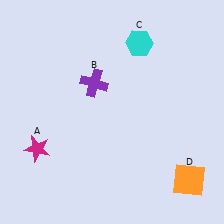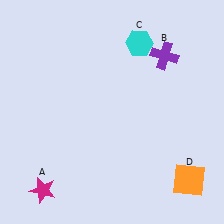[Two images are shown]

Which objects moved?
The objects that moved are: the magenta star (A), the purple cross (B).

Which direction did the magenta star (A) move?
The magenta star (A) moved down.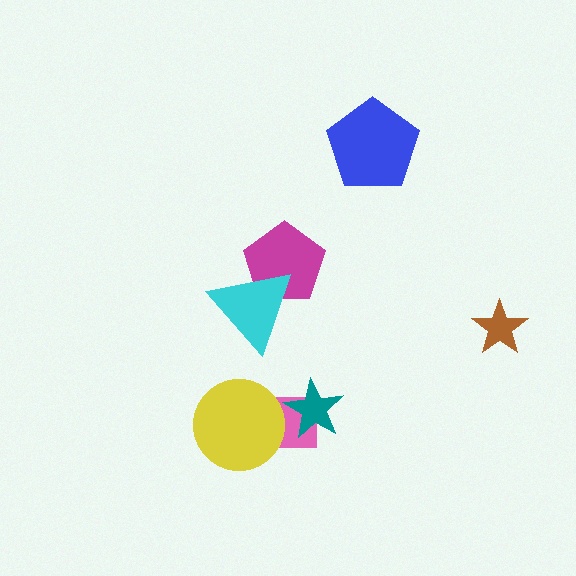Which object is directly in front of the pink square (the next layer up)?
The teal star is directly in front of the pink square.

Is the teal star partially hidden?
No, no other shape covers it.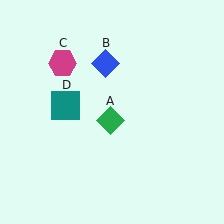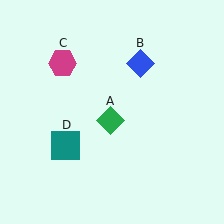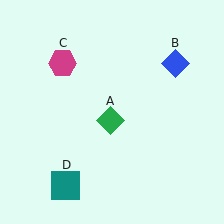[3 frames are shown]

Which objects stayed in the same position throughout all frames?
Green diamond (object A) and magenta hexagon (object C) remained stationary.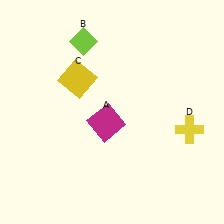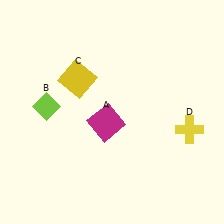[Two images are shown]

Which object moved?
The lime diamond (B) moved down.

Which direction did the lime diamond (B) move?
The lime diamond (B) moved down.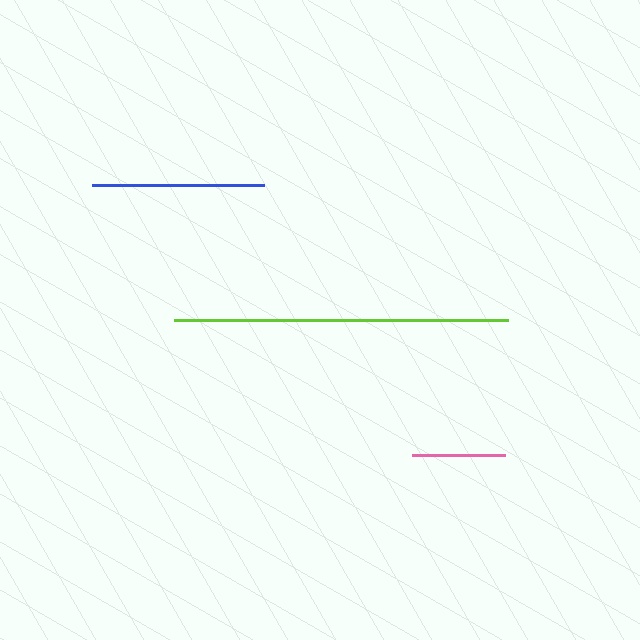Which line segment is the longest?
The lime line is the longest at approximately 334 pixels.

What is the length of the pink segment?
The pink segment is approximately 93 pixels long.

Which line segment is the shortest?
The pink line is the shortest at approximately 93 pixels.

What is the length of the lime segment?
The lime segment is approximately 334 pixels long.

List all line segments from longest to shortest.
From longest to shortest: lime, blue, pink.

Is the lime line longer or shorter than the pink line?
The lime line is longer than the pink line.